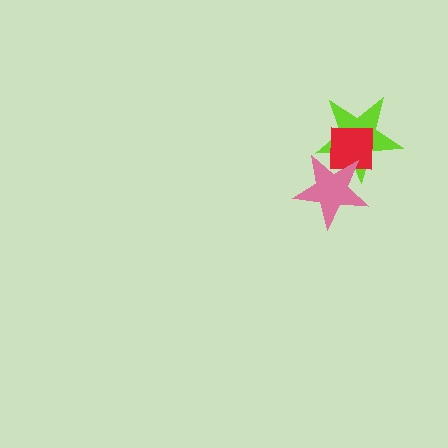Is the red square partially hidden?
Yes, it is partially covered by another shape.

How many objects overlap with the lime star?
2 objects overlap with the lime star.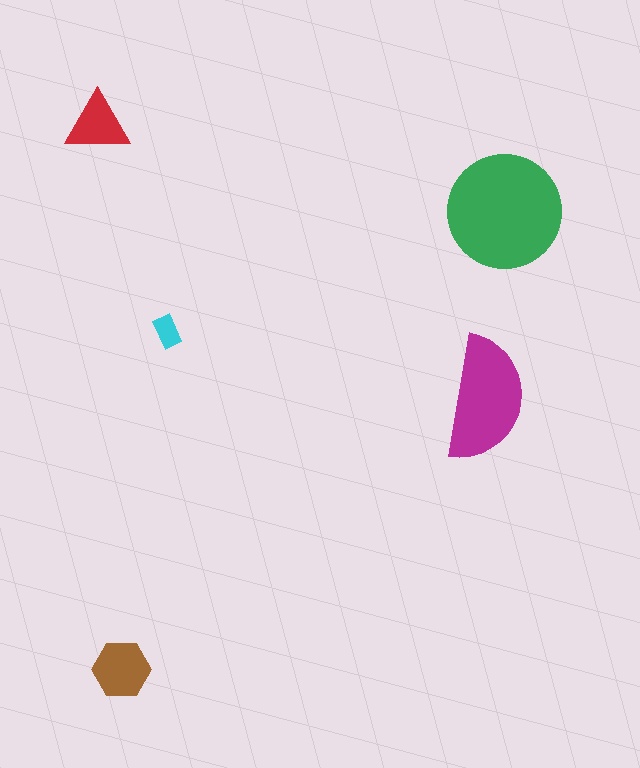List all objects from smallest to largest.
The cyan rectangle, the red triangle, the brown hexagon, the magenta semicircle, the green circle.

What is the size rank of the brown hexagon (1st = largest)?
3rd.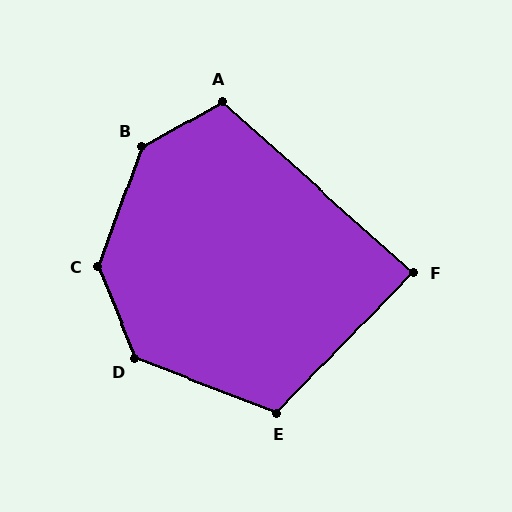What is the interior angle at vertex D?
Approximately 133 degrees (obtuse).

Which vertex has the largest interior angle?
B, at approximately 139 degrees.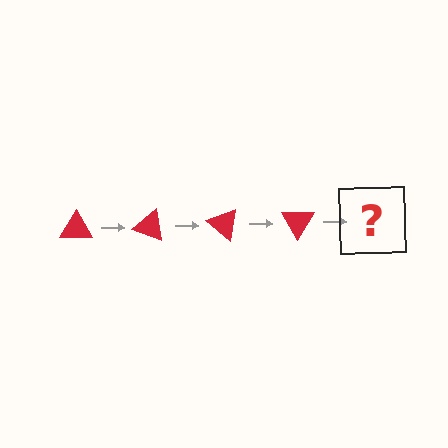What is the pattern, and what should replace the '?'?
The pattern is that the triangle rotates 20 degrees each step. The '?' should be a red triangle rotated 80 degrees.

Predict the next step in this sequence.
The next step is a red triangle rotated 80 degrees.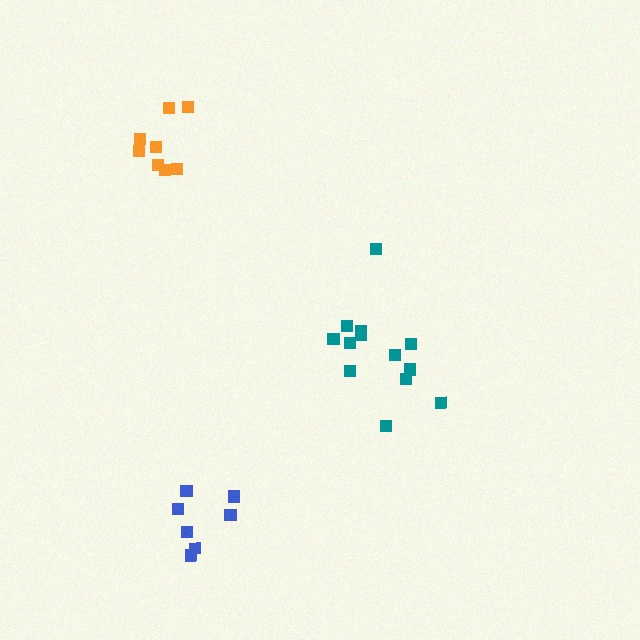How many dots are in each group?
Group 1: 13 dots, Group 2: 8 dots, Group 3: 7 dots (28 total).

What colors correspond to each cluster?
The clusters are colored: teal, orange, blue.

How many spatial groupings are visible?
There are 3 spatial groupings.